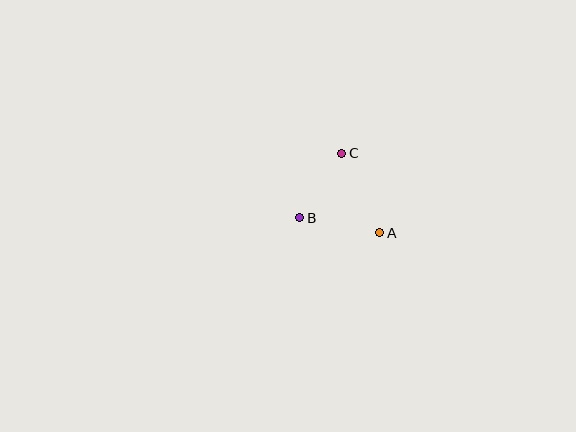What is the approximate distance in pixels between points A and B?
The distance between A and B is approximately 81 pixels.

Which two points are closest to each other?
Points B and C are closest to each other.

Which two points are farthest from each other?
Points A and C are farthest from each other.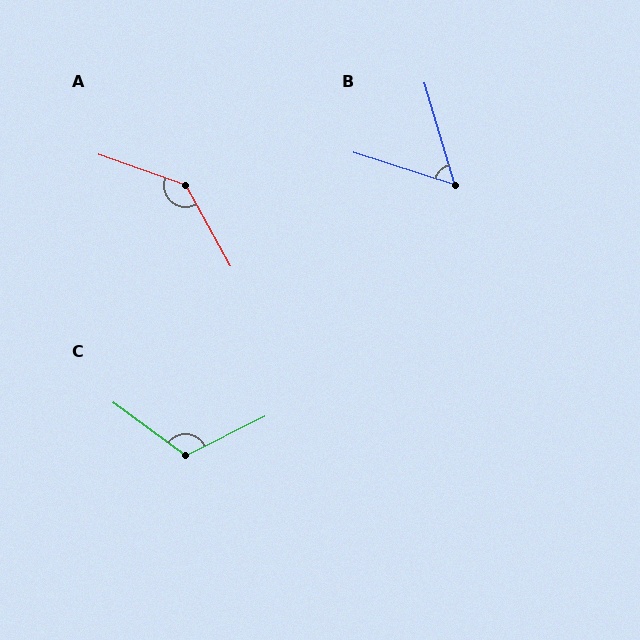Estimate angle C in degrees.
Approximately 117 degrees.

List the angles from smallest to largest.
B (56°), C (117°), A (139°).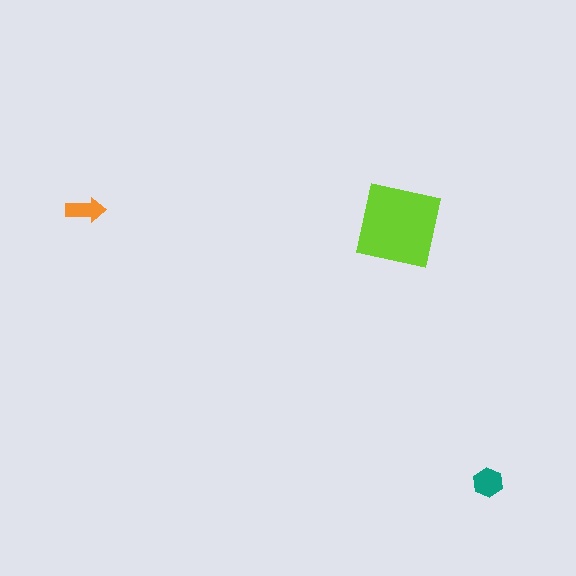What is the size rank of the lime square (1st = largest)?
1st.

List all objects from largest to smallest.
The lime square, the teal hexagon, the orange arrow.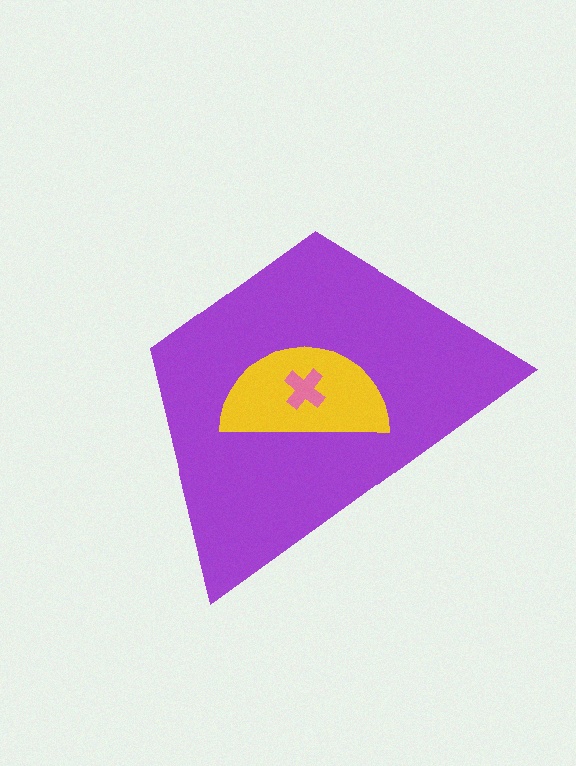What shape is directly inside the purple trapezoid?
The yellow semicircle.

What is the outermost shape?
The purple trapezoid.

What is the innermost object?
The pink cross.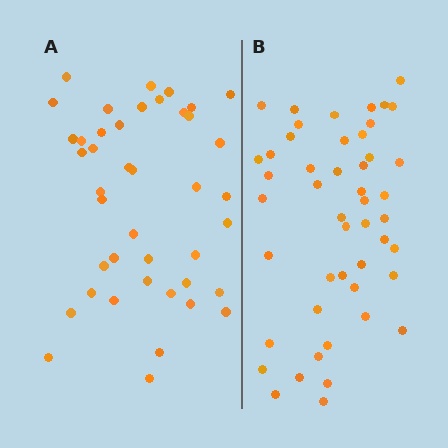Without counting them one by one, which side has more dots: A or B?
Region B (the right region) has more dots.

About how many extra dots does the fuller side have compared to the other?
Region B has about 6 more dots than region A.